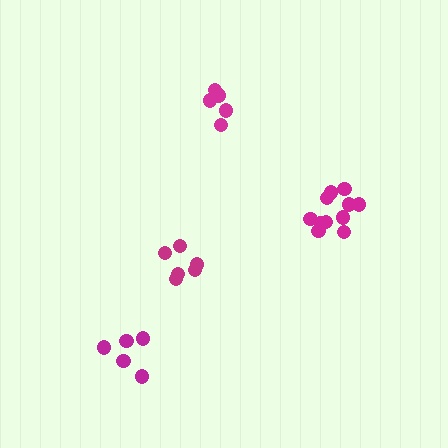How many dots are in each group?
Group 1: 5 dots, Group 2: 11 dots, Group 3: 6 dots, Group 4: 5 dots (27 total).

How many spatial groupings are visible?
There are 4 spatial groupings.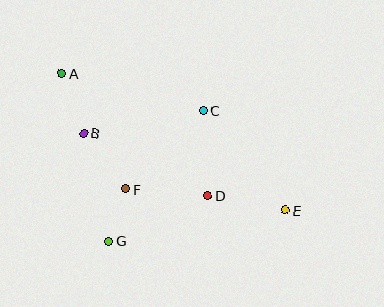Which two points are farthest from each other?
Points A and E are farthest from each other.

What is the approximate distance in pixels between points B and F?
The distance between B and F is approximately 69 pixels.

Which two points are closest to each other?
Points F and G are closest to each other.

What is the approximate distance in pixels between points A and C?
The distance between A and C is approximately 146 pixels.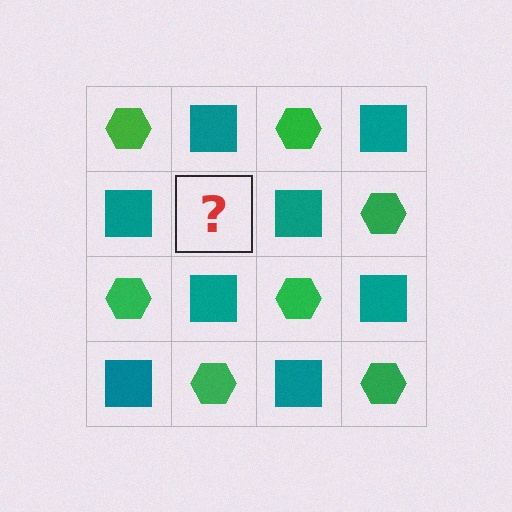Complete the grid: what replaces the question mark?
The question mark should be replaced with a green hexagon.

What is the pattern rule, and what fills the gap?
The rule is that it alternates green hexagon and teal square in a checkerboard pattern. The gap should be filled with a green hexagon.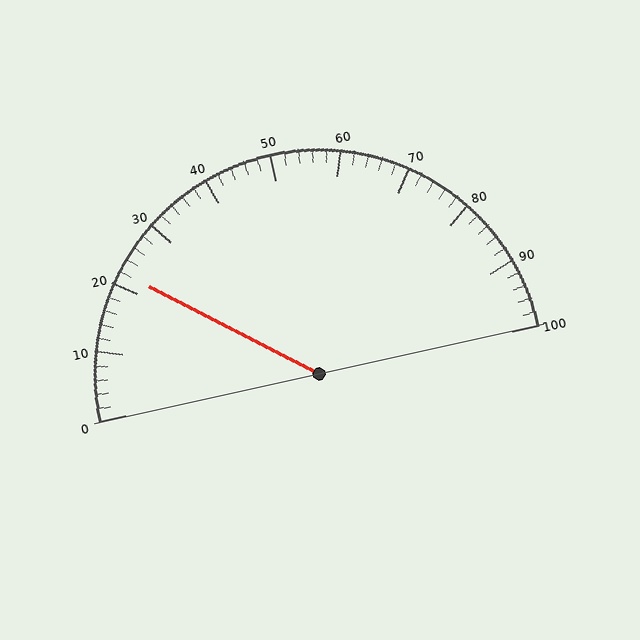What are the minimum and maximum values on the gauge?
The gauge ranges from 0 to 100.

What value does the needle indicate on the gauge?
The needle indicates approximately 22.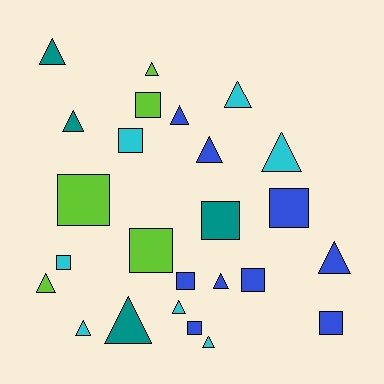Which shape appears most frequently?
Triangle, with 14 objects.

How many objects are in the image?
There are 25 objects.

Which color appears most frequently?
Blue, with 9 objects.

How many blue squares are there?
There are 5 blue squares.